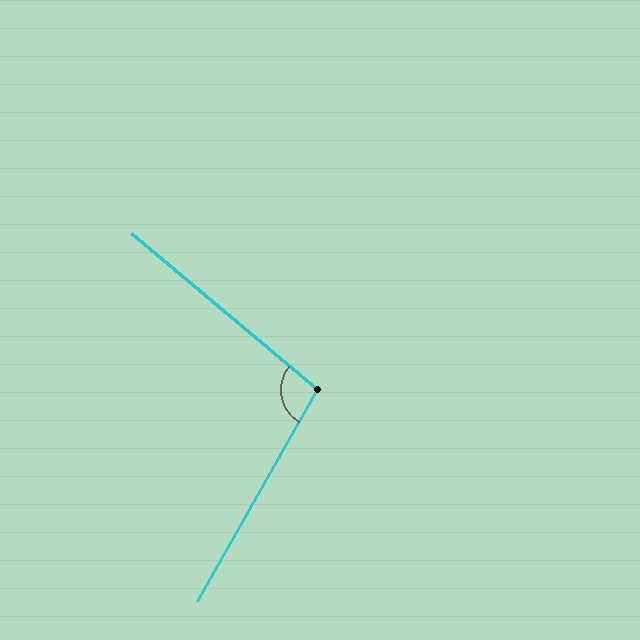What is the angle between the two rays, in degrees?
Approximately 100 degrees.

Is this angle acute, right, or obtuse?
It is obtuse.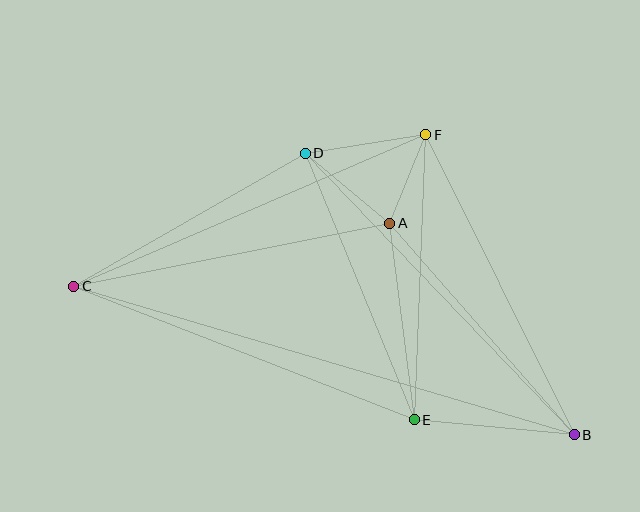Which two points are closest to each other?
Points A and F are closest to each other.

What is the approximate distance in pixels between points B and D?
The distance between B and D is approximately 389 pixels.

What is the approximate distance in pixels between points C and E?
The distance between C and E is approximately 366 pixels.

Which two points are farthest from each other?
Points B and C are farthest from each other.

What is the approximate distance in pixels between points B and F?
The distance between B and F is approximately 335 pixels.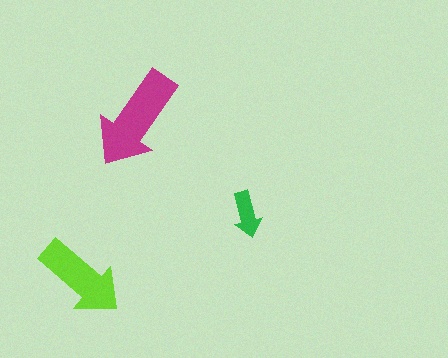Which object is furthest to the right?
The green arrow is rightmost.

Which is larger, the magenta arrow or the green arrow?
The magenta one.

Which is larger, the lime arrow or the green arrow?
The lime one.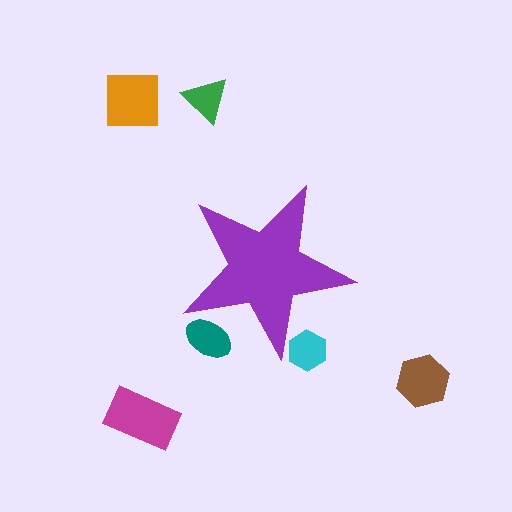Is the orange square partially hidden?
No, the orange square is fully visible.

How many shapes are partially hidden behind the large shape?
2 shapes are partially hidden.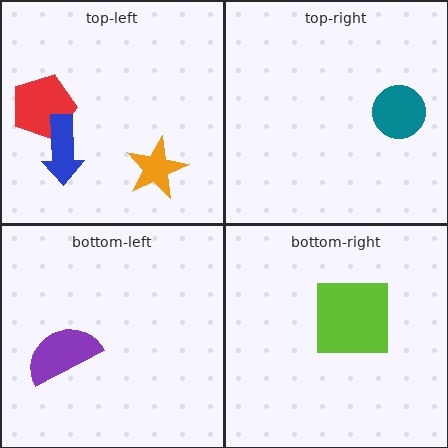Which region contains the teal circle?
The top-right region.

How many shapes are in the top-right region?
1.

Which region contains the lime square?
The bottom-right region.